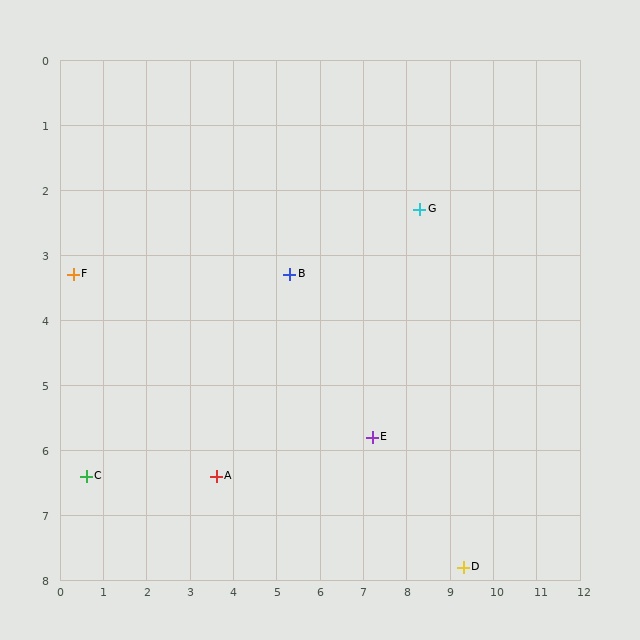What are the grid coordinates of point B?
Point B is at approximately (5.3, 3.3).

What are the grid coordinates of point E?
Point E is at approximately (7.2, 5.8).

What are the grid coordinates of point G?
Point G is at approximately (8.3, 2.3).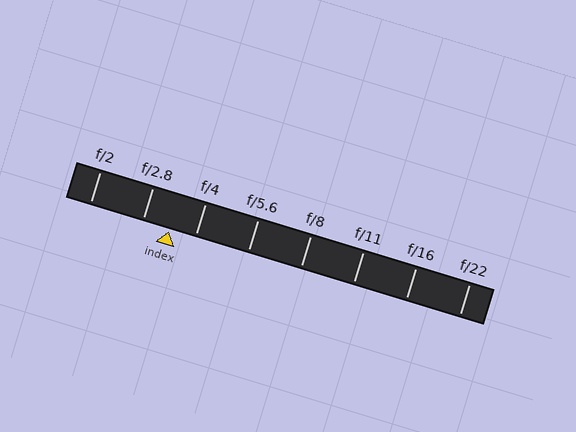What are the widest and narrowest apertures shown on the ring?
The widest aperture shown is f/2 and the narrowest is f/22.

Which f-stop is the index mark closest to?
The index mark is closest to f/4.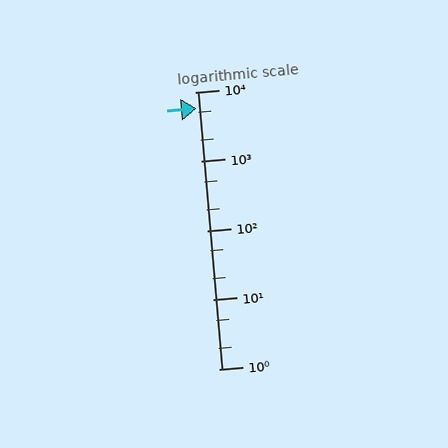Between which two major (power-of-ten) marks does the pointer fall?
The pointer is between 1000 and 10000.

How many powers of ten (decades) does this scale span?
The scale spans 4 decades, from 1 to 10000.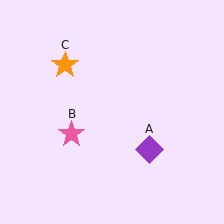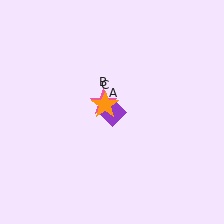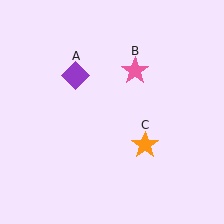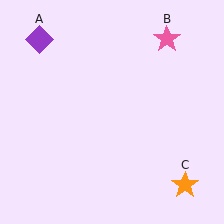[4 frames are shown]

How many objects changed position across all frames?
3 objects changed position: purple diamond (object A), pink star (object B), orange star (object C).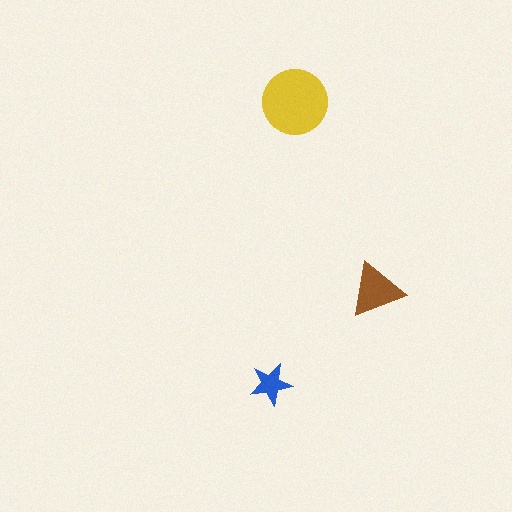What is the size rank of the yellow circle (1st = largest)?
1st.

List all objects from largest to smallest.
The yellow circle, the brown triangle, the blue star.